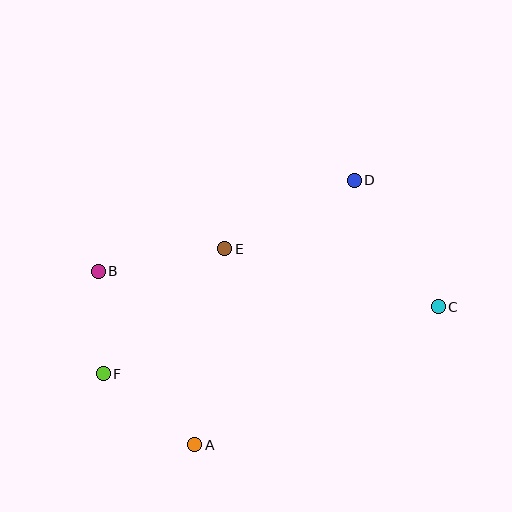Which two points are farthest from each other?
Points B and C are farthest from each other.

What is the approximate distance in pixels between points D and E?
The distance between D and E is approximately 146 pixels.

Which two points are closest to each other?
Points B and F are closest to each other.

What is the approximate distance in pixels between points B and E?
The distance between B and E is approximately 128 pixels.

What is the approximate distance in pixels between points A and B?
The distance between A and B is approximately 198 pixels.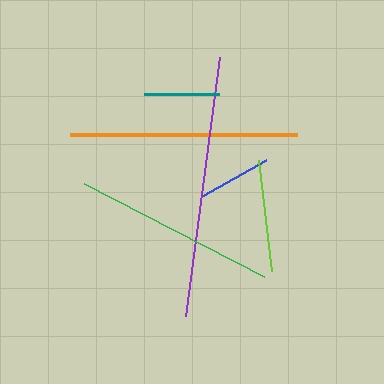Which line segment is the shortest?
The blue line is the shortest at approximately 74 pixels.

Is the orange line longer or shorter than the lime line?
The orange line is longer than the lime line.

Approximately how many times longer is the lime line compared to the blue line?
The lime line is approximately 1.5 times the length of the blue line.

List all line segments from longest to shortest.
From longest to shortest: purple, orange, green, lime, teal, blue.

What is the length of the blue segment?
The blue segment is approximately 74 pixels long.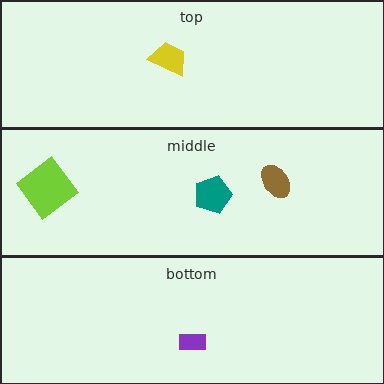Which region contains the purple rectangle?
The bottom region.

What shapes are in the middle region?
The brown ellipse, the lime diamond, the teal pentagon.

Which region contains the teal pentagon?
The middle region.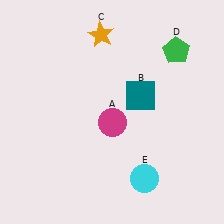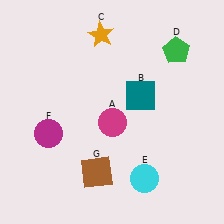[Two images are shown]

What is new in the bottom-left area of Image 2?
A magenta circle (F) was added in the bottom-left area of Image 2.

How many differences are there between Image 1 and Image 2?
There are 2 differences between the two images.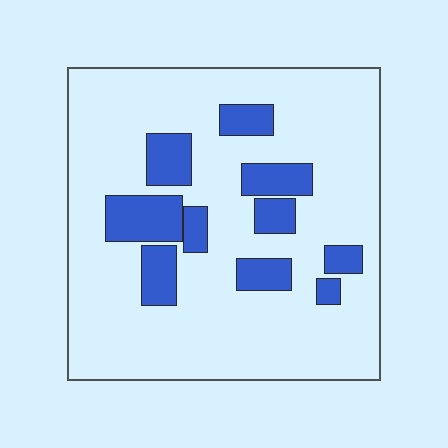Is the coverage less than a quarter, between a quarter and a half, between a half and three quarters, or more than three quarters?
Less than a quarter.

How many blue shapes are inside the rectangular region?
10.